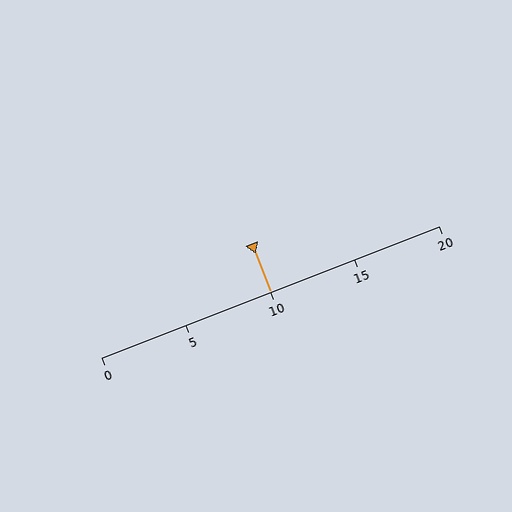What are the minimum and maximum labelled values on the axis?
The axis runs from 0 to 20.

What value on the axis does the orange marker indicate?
The marker indicates approximately 10.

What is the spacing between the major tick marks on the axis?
The major ticks are spaced 5 apart.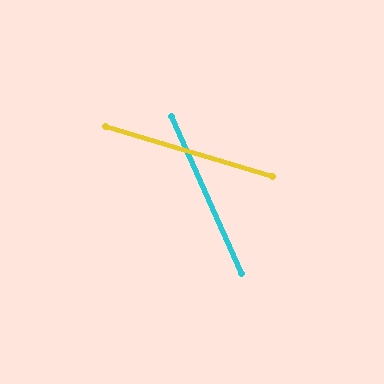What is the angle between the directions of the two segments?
Approximately 49 degrees.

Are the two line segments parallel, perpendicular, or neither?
Neither parallel nor perpendicular — they differ by about 49°.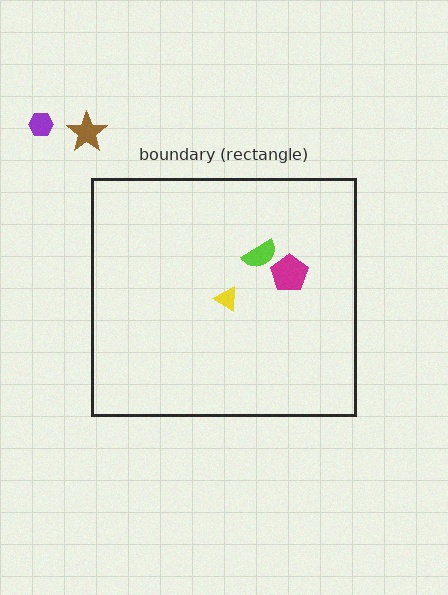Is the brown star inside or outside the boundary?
Outside.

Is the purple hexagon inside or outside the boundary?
Outside.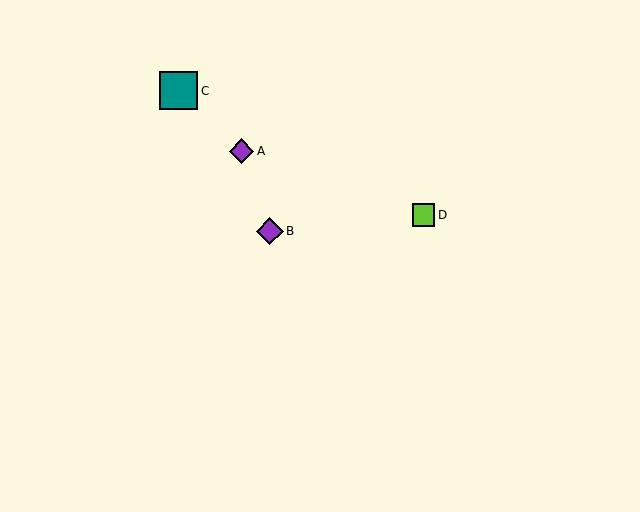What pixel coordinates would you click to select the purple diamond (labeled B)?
Click at (270, 231) to select the purple diamond B.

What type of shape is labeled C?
Shape C is a teal square.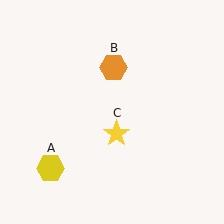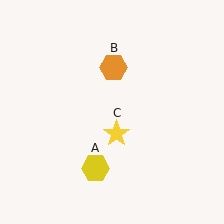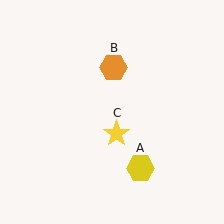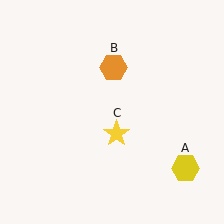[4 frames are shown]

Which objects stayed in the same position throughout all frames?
Orange hexagon (object B) and yellow star (object C) remained stationary.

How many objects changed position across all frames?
1 object changed position: yellow hexagon (object A).